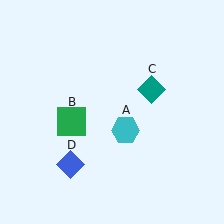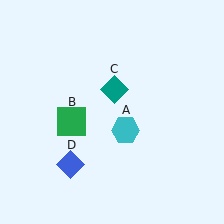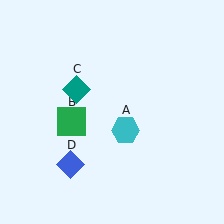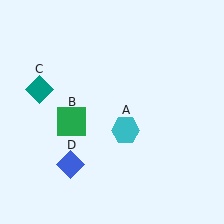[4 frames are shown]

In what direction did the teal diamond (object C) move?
The teal diamond (object C) moved left.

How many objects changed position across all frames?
1 object changed position: teal diamond (object C).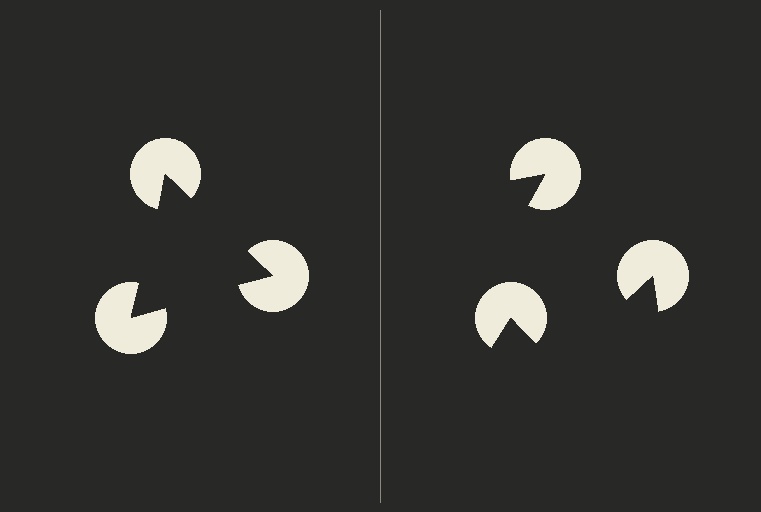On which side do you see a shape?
An illusory triangle appears on the left side. On the right side the wedge cuts are rotated, so no coherent shape forms.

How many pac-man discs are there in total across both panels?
6 — 3 on each side.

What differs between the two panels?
The pac-man discs are positioned identically on both sides; only the wedge orientations differ. On the left they align to a triangle; on the right they are misaligned.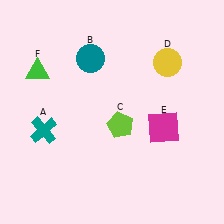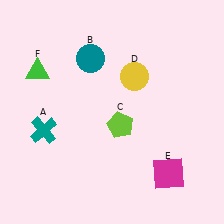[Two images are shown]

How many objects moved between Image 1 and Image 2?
2 objects moved between the two images.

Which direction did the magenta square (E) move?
The magenta square (E) moved down.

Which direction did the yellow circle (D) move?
The yellow circle (D) moved left.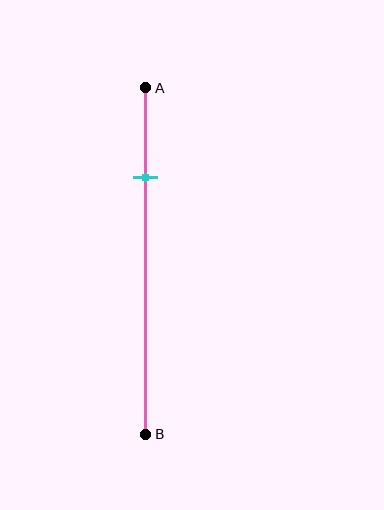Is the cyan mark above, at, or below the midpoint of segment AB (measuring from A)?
The cyan mark is above the midpoint of segment AB.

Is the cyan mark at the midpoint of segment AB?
No, the mark is at about 25% from A, not at the 50% midpoint.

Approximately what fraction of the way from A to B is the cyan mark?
The cyan mark is approximately 25% of the way from A to B.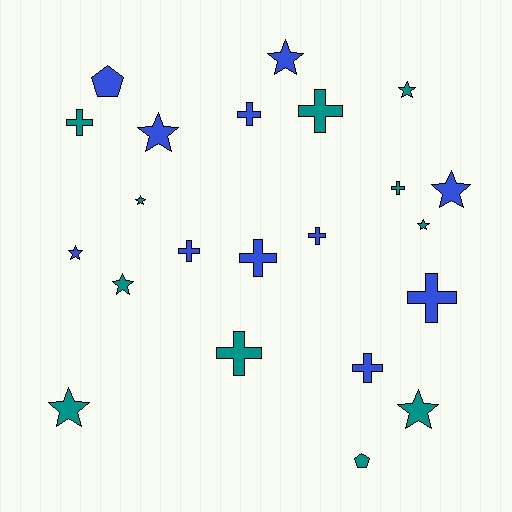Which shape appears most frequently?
Star, with 10 objects.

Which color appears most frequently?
Teal, with 11 objects.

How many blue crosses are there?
There are 6 blue crosses.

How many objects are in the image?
There are 22 objects.